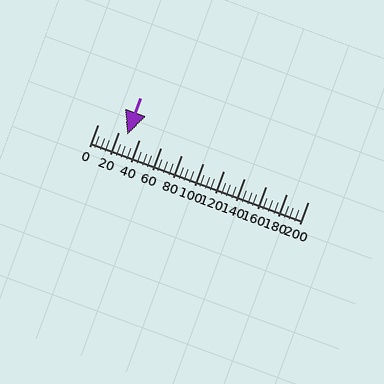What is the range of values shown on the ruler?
The ruler shows values from 0 to 200.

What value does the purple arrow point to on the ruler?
The purple arrow points to approximately 28.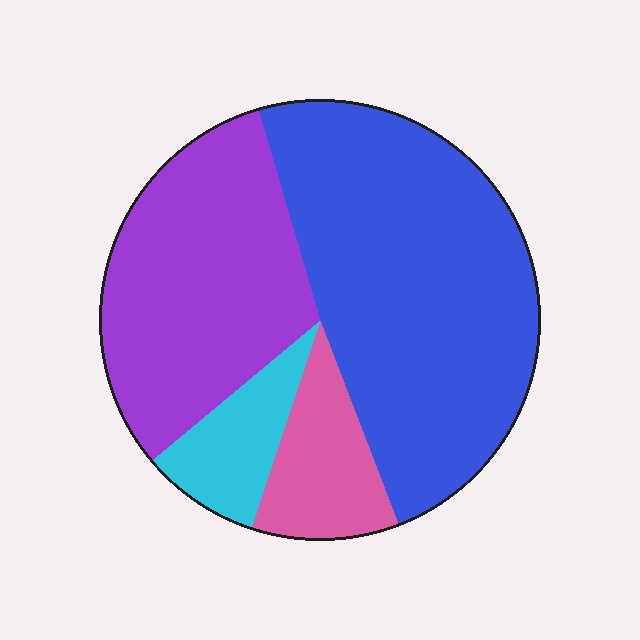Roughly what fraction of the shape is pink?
Pink takes up about one tenth (1/10) of the shape.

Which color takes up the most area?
Blue, at roughly 50%.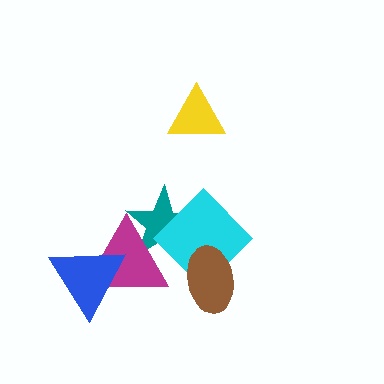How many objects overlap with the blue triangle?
1 object overlaps with the blue triangle.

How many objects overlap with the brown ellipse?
1 object overlaps with the brown ellipse.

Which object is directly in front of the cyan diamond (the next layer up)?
The brown ellipse is directly in front of the cyan diamond.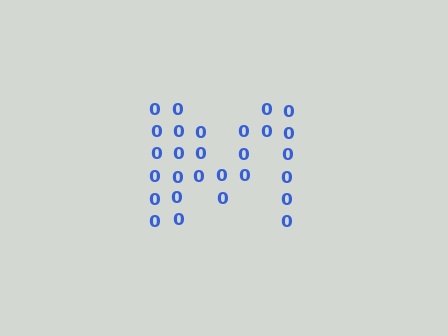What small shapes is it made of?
It is made of small digit 0's.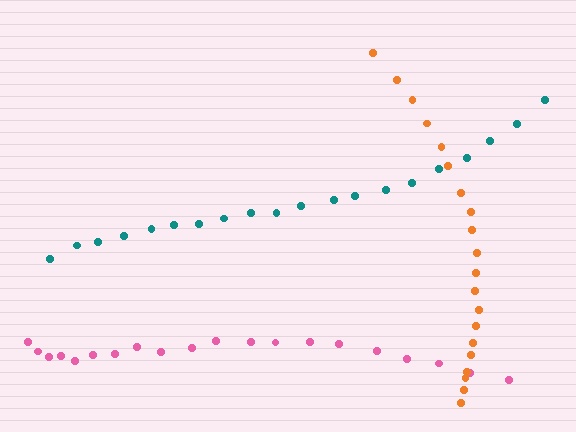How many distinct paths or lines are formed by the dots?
There are 3 distinct paths.